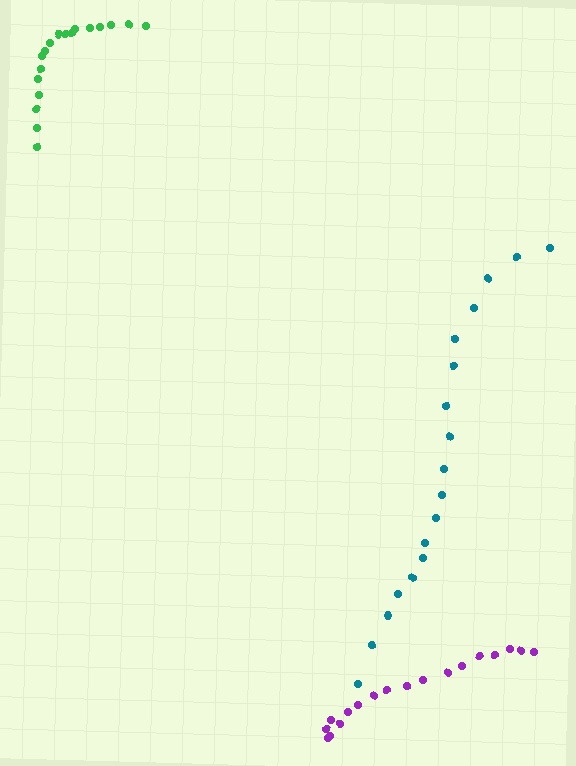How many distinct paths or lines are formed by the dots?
There are 3 distinct paths.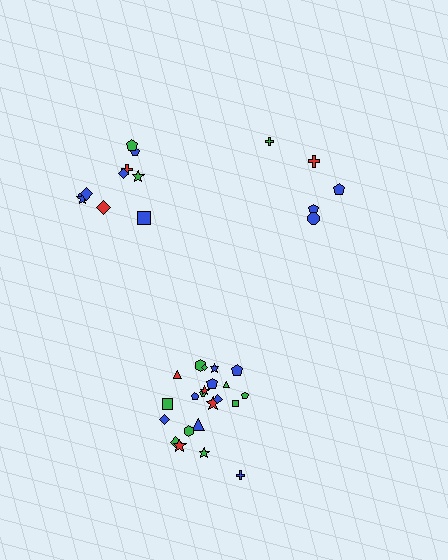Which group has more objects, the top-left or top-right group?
The top-left group.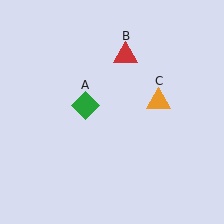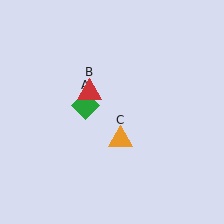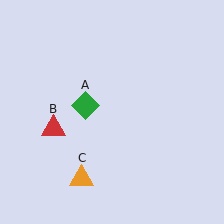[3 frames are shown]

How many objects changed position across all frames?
2 objects changed position: red triangle (object B), orange triangle (object C).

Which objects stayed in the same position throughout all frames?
Green diamond (object A) remained stationary.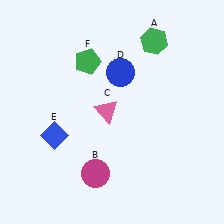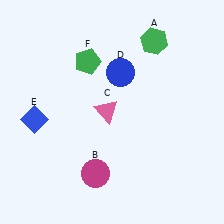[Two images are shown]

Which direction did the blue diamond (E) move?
The blue diamond (E) moved left.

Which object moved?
The blue diamond (E) moved left.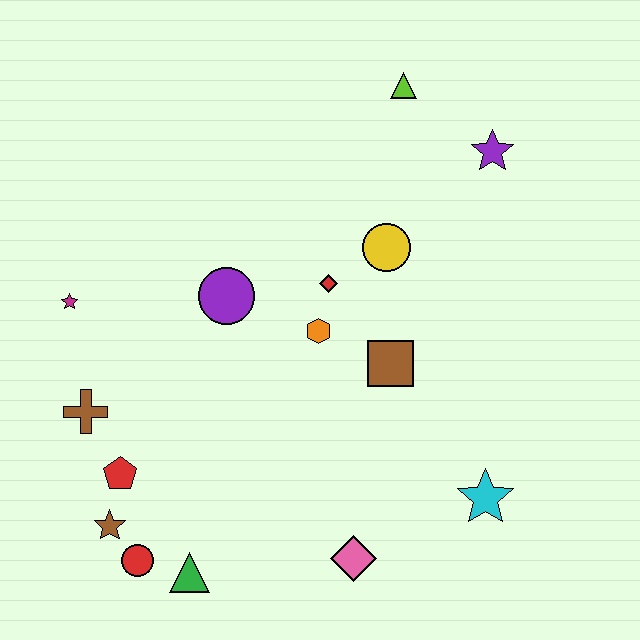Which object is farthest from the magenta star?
The cyan star is farthest from the magenta star.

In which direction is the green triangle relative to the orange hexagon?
The green triangle is below the orange hexagon.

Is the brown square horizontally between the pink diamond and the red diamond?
No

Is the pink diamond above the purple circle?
No